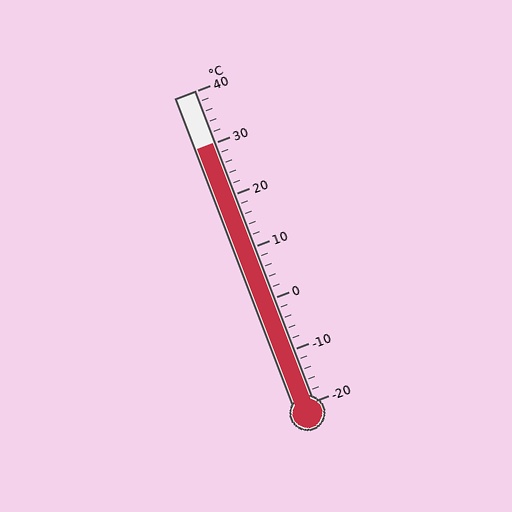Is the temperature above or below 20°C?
The temperature is above 20°C.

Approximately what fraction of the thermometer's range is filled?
The thermometer is filled to approximately 85% of its range.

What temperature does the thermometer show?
The thermometer shows approximately 30°C.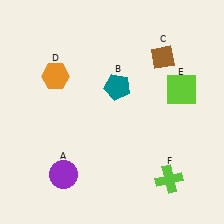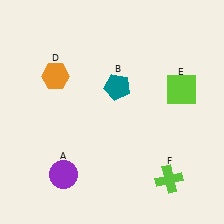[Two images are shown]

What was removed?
The brown diamond (C) was removed in Image 2.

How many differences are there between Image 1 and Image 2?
There is 1 difference between the two images.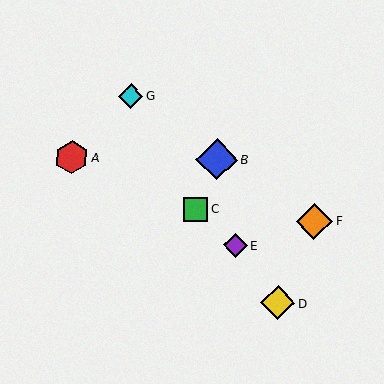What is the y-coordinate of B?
Object B is at y≈160.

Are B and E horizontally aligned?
No, B is at y≈160 and E is at y≈245.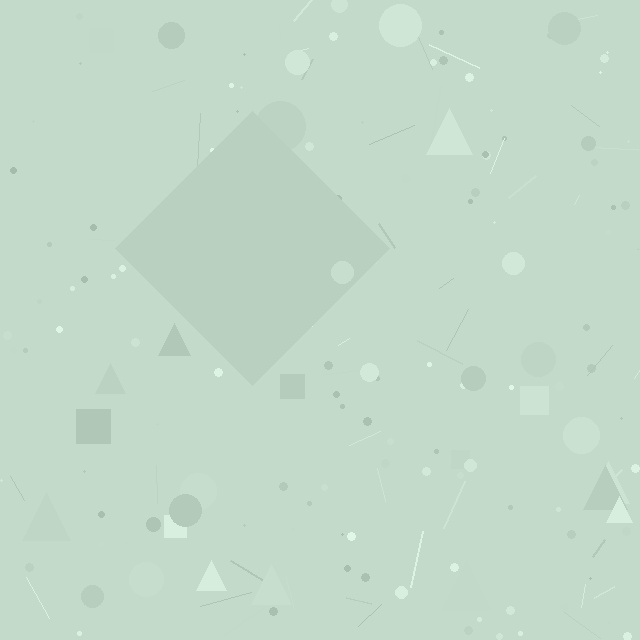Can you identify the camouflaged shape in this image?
The camouflaged shape is a diamond.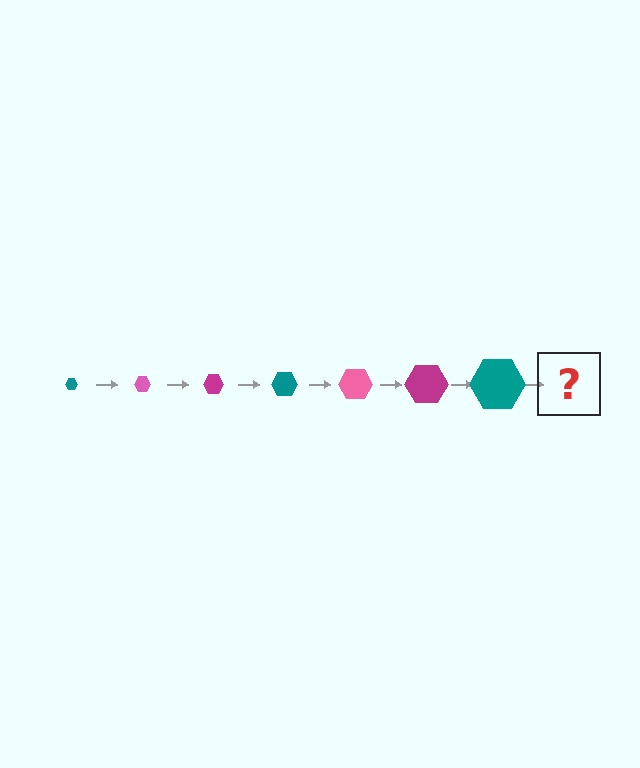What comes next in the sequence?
The next element should be a pink hexagon, larger than the previous one.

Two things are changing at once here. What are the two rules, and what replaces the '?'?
The two rules are that the hexagon grows larger each step and the color cycles through teal, pink, and magenta. The '?' should be a pink hexagon, larger than the previous one.